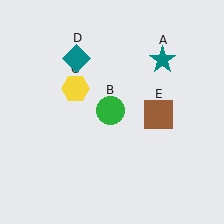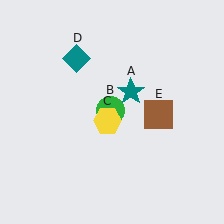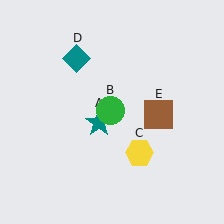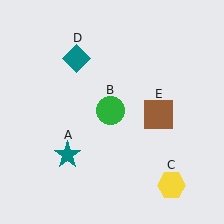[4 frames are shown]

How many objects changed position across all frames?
2 objects changed position: teal star (object A), yellow hexagon (object C).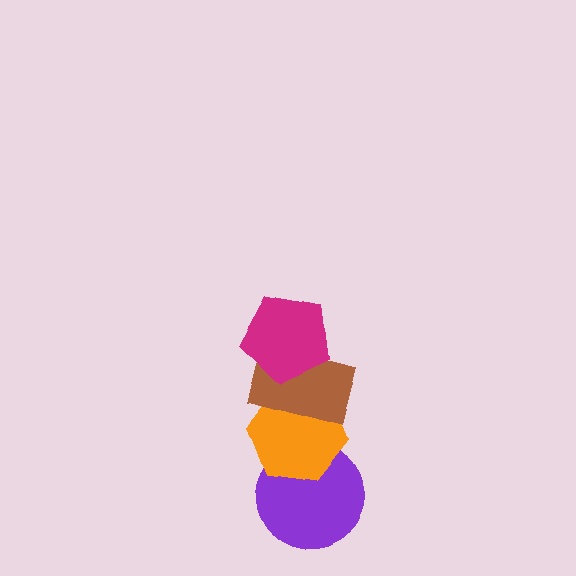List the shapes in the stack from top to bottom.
From top to bottom: the magenta pentagon, the brown rectangle, the orange hexagon, the purple circle.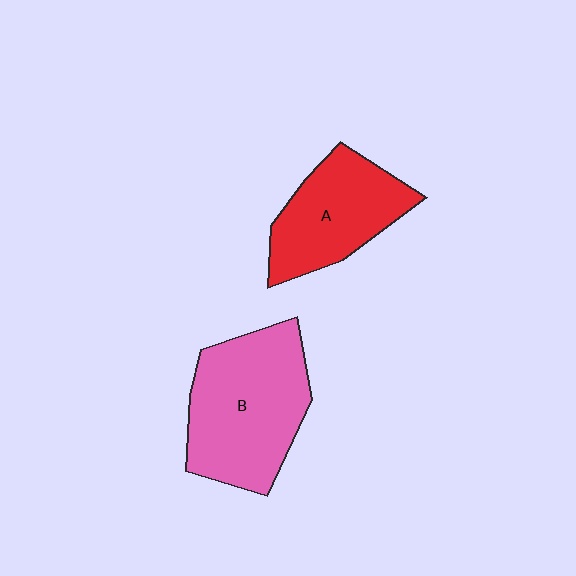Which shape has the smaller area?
Shape A (red).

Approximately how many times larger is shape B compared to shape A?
Approximately 1.4 times.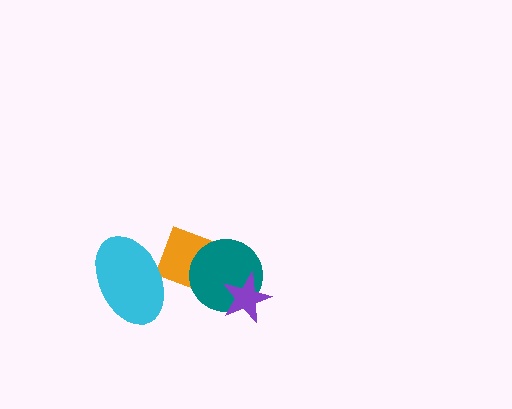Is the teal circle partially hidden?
Yes, it is partially covered by another shape.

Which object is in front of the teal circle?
The purple star is in front of the teal circle.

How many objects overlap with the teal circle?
2 objects overlap with the teal circle.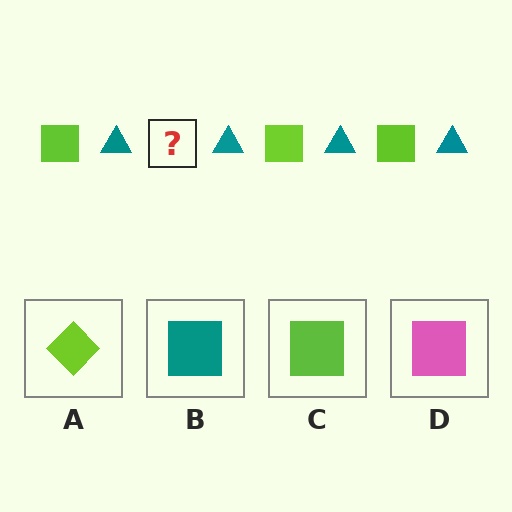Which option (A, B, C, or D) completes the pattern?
C.